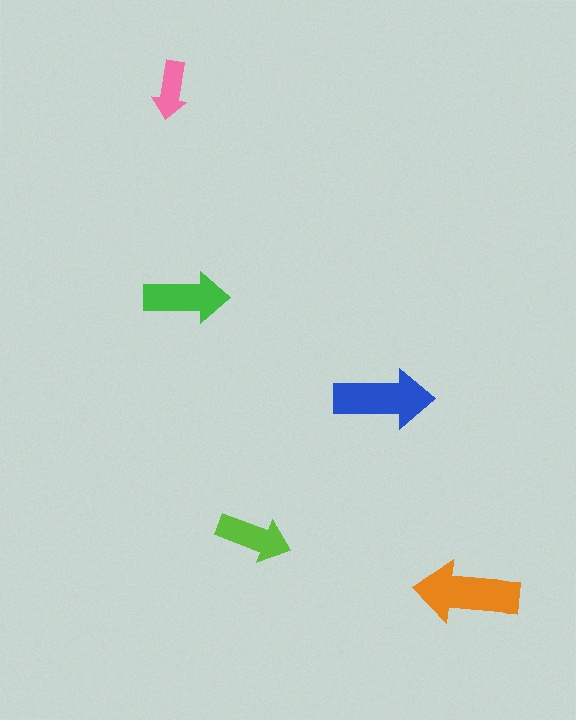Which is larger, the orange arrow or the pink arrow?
The orange one.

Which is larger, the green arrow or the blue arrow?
The blue one.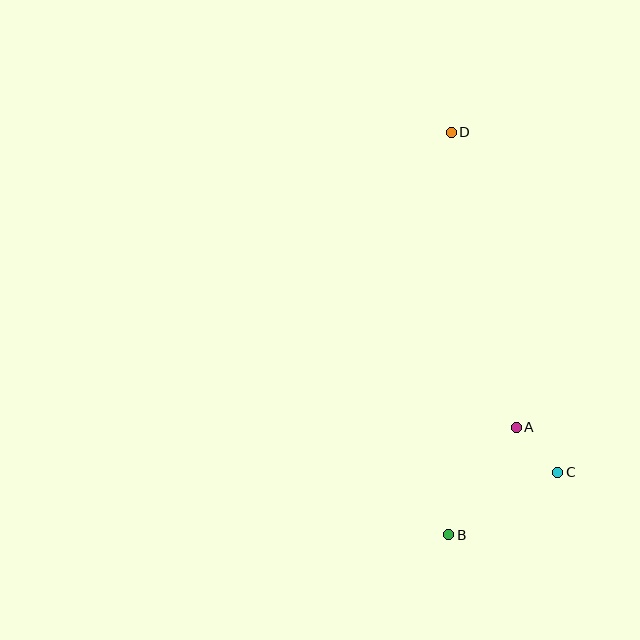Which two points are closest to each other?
Points A and C are closest to each other.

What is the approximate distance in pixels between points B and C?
The distance between B and C is approximately 125 pixels.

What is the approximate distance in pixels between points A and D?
The distance between A and D is approximately 302 pixels.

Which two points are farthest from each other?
Points B and D are farthest from each other.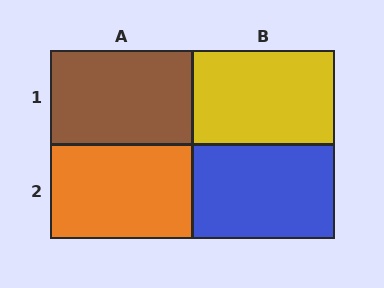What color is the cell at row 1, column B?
Yellow.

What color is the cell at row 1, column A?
Brown.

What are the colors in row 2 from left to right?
Orange, blue.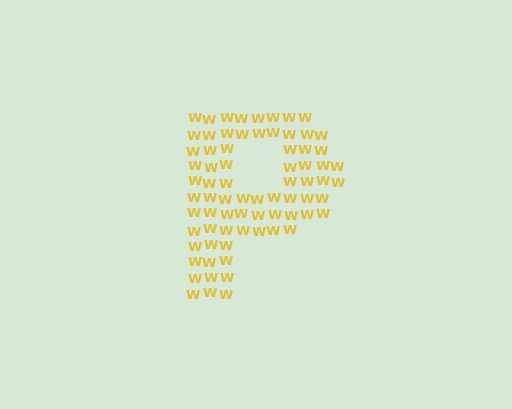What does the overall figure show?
The overall figure shows the letter P.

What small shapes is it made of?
It is made of small letter W's.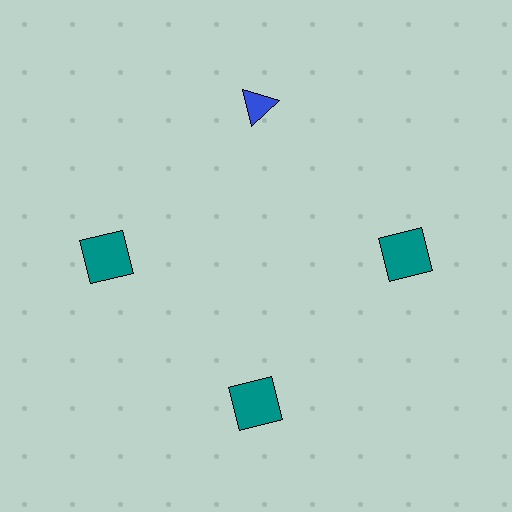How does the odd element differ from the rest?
It differs in both color (blue instead of teal) and shape (triangle instead of square).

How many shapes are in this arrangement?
There are 4 shapes arranged in a ring pattern.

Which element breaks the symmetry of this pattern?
The blue triangle at roughly the 12 o'clock position breaks the symmetry. All other shapes are teal squares.